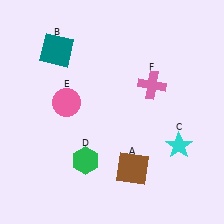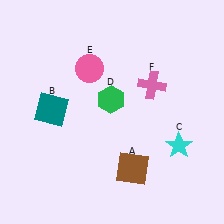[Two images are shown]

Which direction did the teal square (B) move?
The teal square (B) moved down.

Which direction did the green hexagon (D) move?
The green hexagon (D) moved up.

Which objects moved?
The objects that moved are: the teal square (B), the green hexagon (D), the pink circle (E).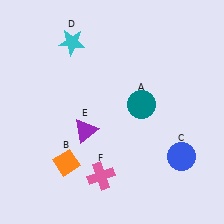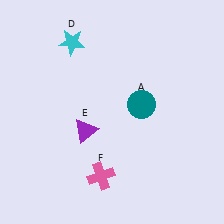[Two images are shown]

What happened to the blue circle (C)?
The blue circle (C) was removed in Image 2. It was in the bottom-right area of Image 1.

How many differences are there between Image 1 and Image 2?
There are 2 differences between the two images.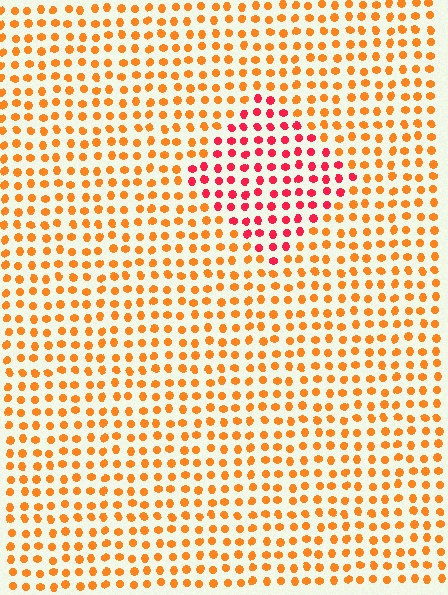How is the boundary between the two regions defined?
The boundary is defined purely by a slight shift in hue (about 39 degrees). Spacing, size, and orientation are identical on both sides.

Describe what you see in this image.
The image is filled with small orange elements in a uniform arrangement. A diamond-shaped region is visible where the elements are tinted to a slightly different hue, forming a subtle color boundary.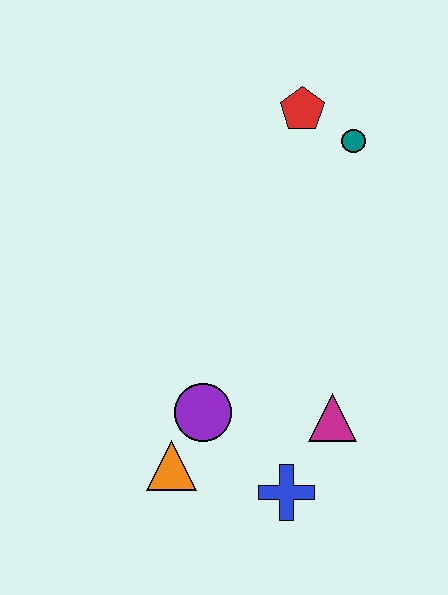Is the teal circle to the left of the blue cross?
No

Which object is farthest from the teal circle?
The orange triangle is farthest from the teal circle.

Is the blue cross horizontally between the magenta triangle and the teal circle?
No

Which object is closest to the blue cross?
The magenta triangle is closest to the blue cross.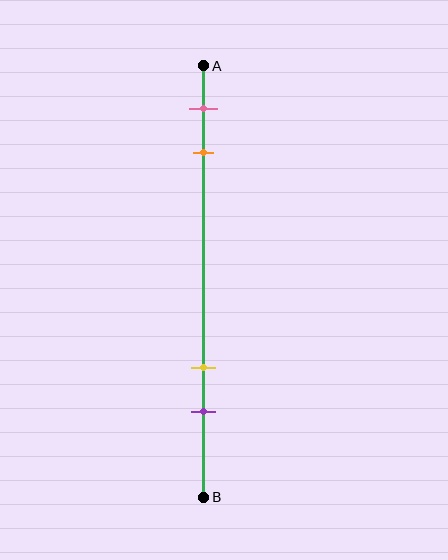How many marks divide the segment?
There are 4 marks dividing the segment.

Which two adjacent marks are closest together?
The pink and orange marks are the closest adjacent pair.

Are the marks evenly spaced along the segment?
No, the marks are not evenly spaced.